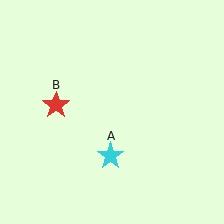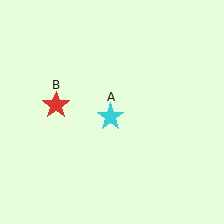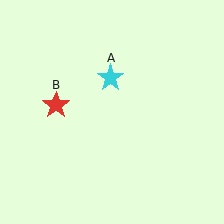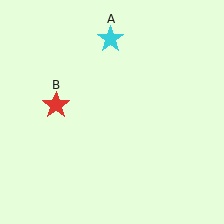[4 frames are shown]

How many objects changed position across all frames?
1 object changed position: cyan star (object A).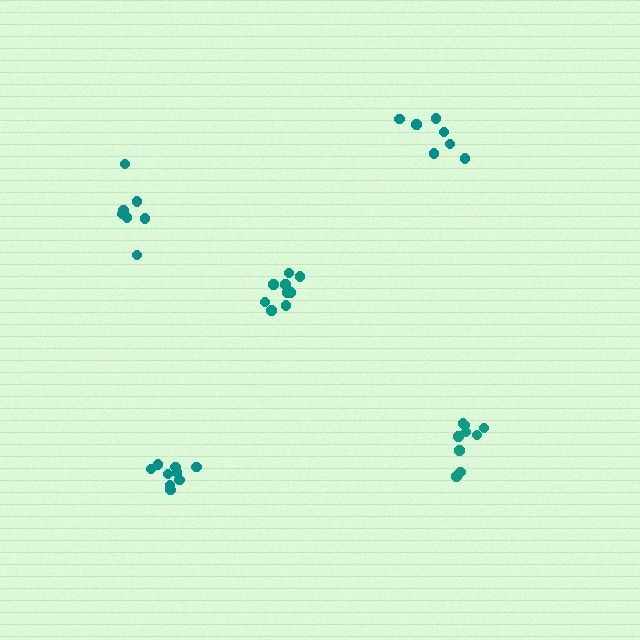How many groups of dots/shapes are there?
There are 5 groups.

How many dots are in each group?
Group 1: 9 dots, Group 2: 9 dots, Group 3: 9 dots, Group 4: 7 dots, Group 5: 7 dots (41 total).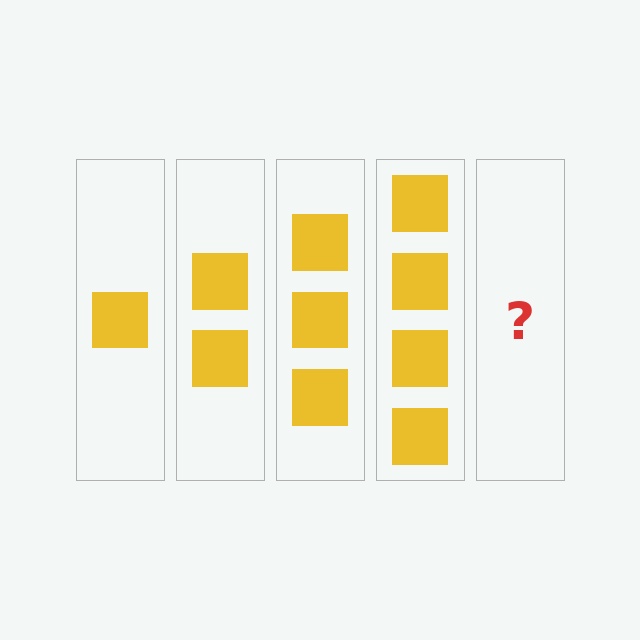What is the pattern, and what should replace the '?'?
The pattern is that each step adds one more square. The '?' should be 5 squares.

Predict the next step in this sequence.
The next step is 5 squares.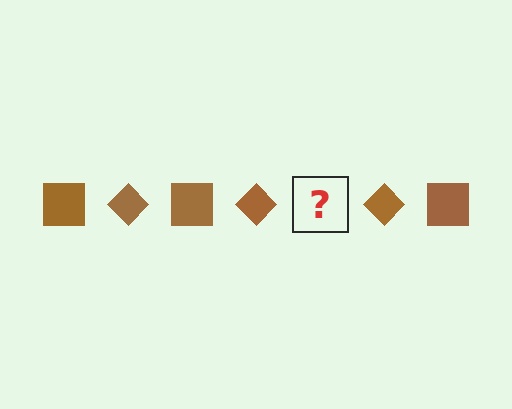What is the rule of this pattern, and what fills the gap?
The rule is that the pattern cycles through square, diamond shapes in brown. The gap should be filled with a brown square.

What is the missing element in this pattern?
The missing element is a brown square.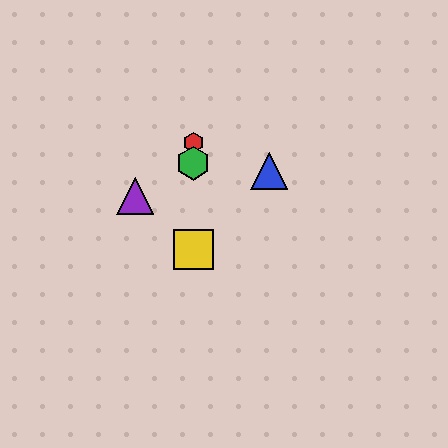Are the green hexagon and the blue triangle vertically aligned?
No, the green hexagon is at x≈193 and the blue triangle is at x≈269.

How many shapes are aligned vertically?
3 shapes (the red hexagon, the green hexagon, the yellow square) are aligned vertically.